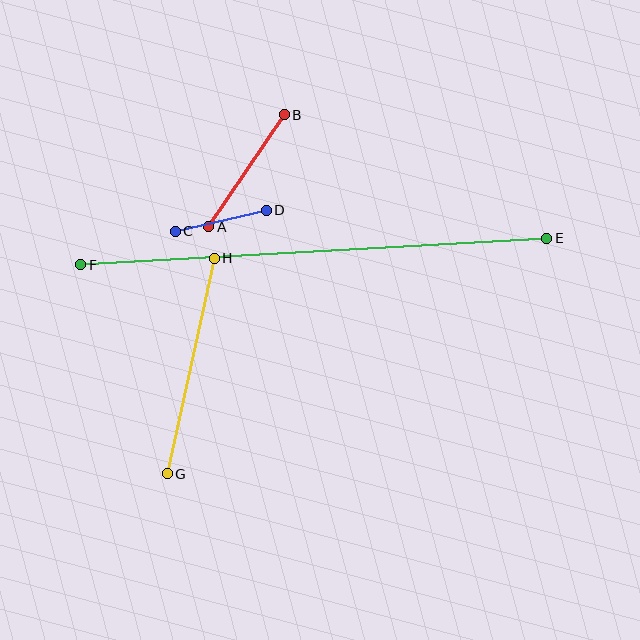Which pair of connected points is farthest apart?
Points E and F are farthest apart.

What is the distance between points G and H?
The distance is approximately 220 pixels.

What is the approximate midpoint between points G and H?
The midpoint is at approximately (191, 366) pixels.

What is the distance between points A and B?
The distance is approximately 135 pixels.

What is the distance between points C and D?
The distance is approximately 94 pixels.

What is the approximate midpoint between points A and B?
The midpoint is at approximately (247, 171) pixels.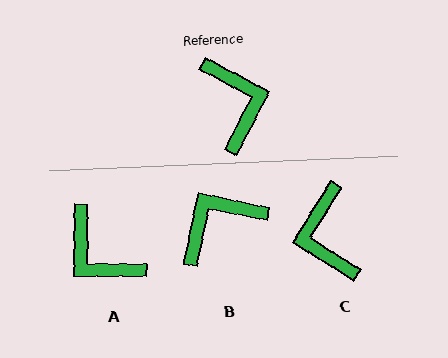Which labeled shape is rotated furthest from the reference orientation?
C, about 176 degrees away.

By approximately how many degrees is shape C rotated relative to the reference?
Approximately 176 degrees counter-clockwise.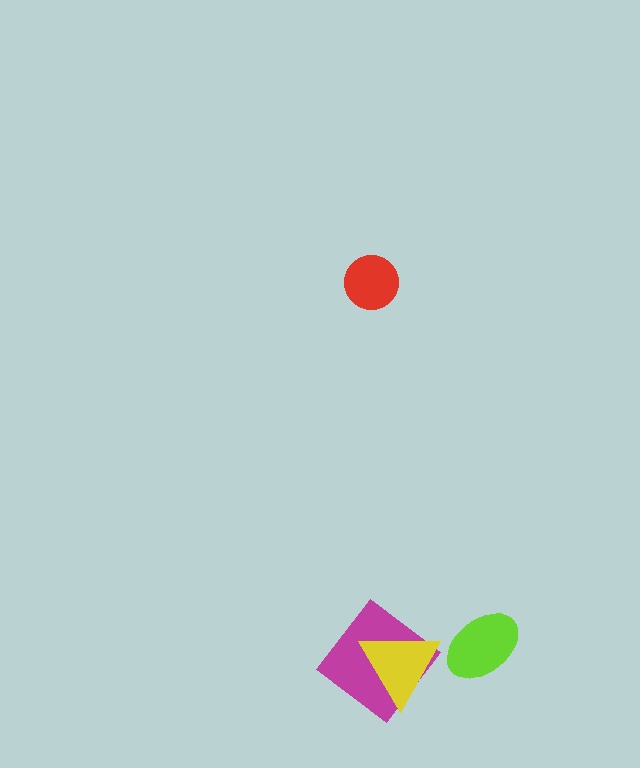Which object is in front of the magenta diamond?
The yellow triangle is in front of the magenta diamond.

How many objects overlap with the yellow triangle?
1 object overlaps with the yellow triangle.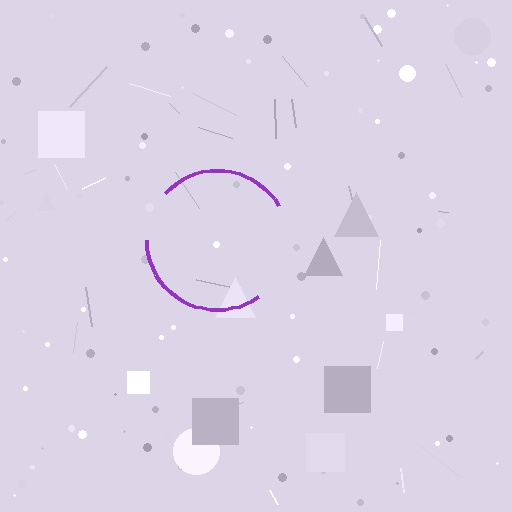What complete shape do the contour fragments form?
The contour fragments form a circle.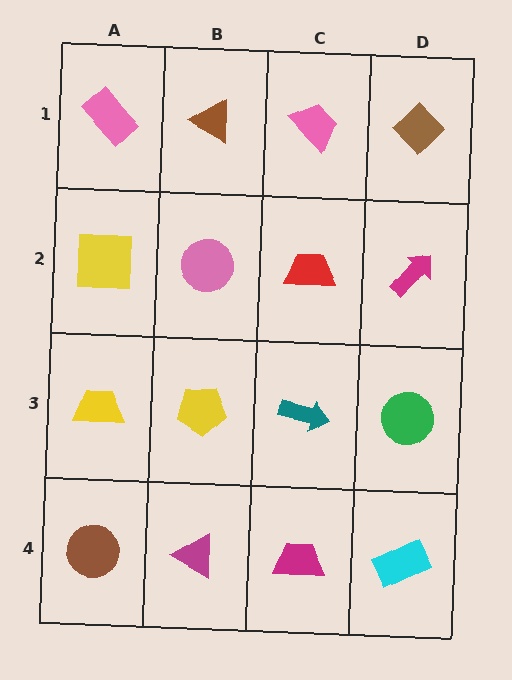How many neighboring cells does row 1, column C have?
3.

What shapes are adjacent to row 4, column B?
A yellow pentagon (row 3, column B), a brown circle (row 4, column A), a magenta trapezoid (row 4, column C).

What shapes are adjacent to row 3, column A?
A yellow square (row 2, column A), a brown circle (row 4, column A), a yellow pentagon (row 3, column B).